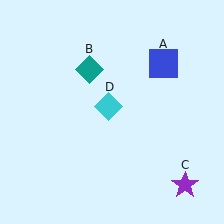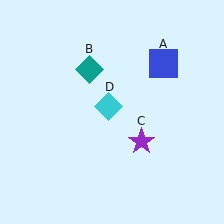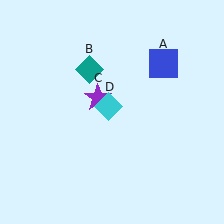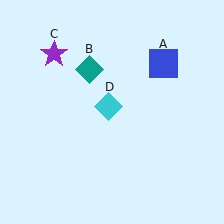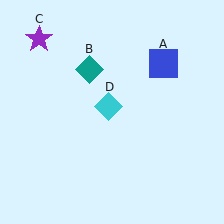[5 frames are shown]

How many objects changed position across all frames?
1 object changed position: purple star (object C).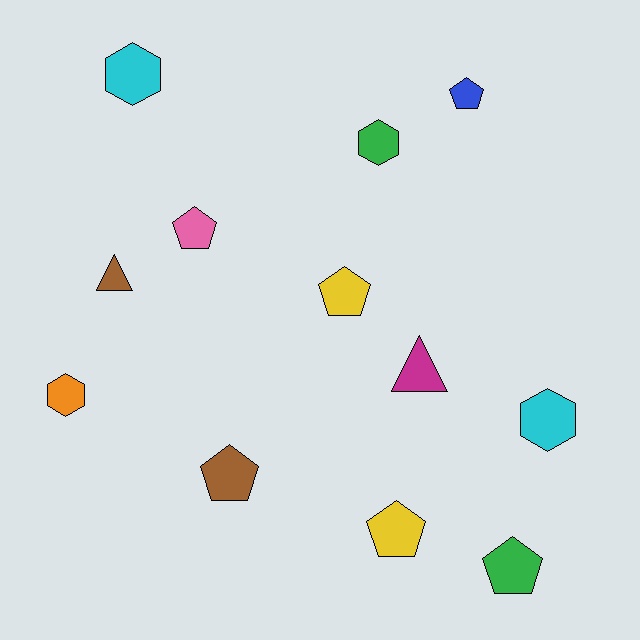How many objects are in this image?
There are 12 objects.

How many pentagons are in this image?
There are 6 pentagons.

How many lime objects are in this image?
There are no lime objects.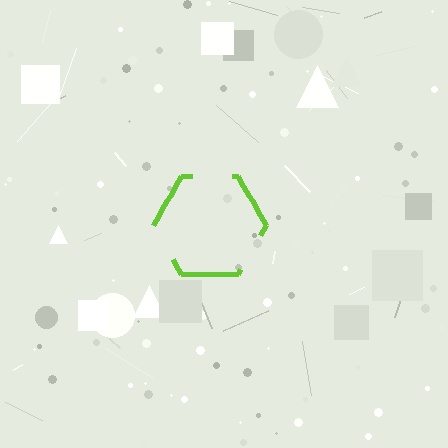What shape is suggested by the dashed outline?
The dashed outline suggests a hexagon.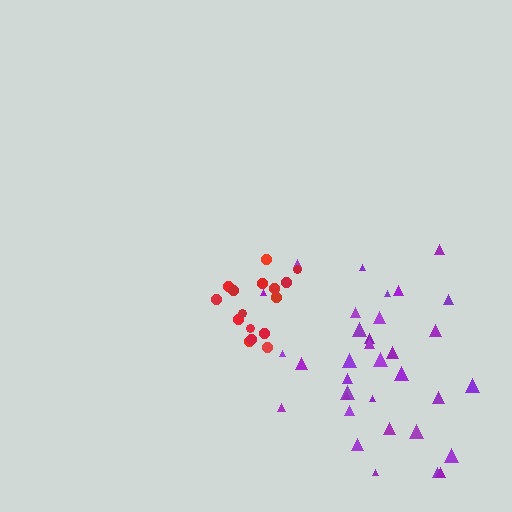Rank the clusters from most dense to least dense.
red, purple.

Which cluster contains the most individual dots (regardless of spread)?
Purple (34).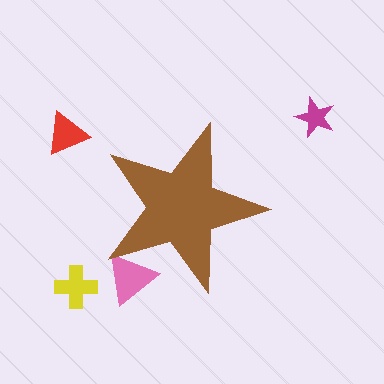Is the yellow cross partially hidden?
No, the yellow cross is fully visible.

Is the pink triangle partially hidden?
Yes, the pink triangle is partially hidden behind the brown star.